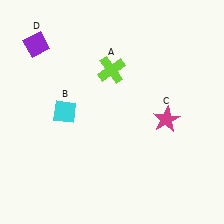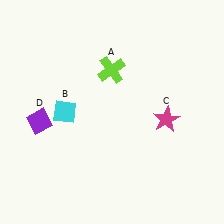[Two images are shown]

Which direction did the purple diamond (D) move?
The purple diamond (D) moved down.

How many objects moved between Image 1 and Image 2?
1 object moved between the two images.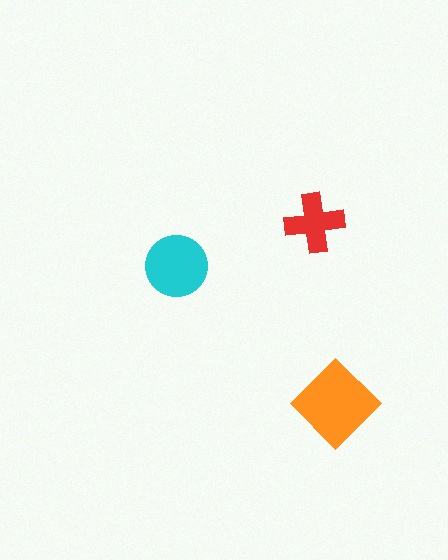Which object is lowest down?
The orange diamond is bottommost.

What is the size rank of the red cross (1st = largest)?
3rd.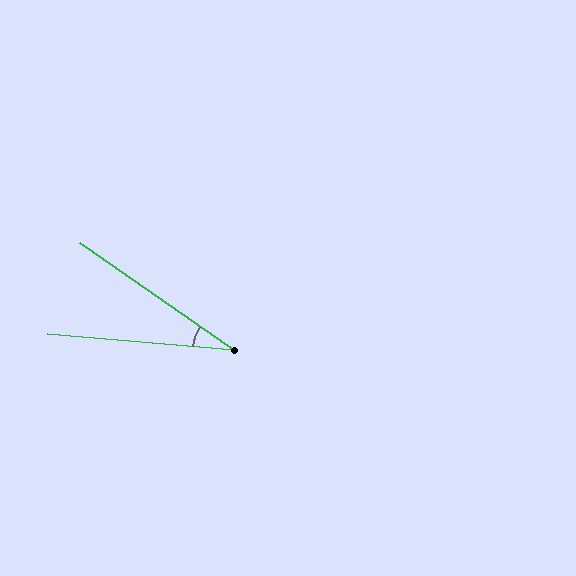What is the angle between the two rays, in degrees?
Approximately 30 degrees.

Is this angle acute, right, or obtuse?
It is acute.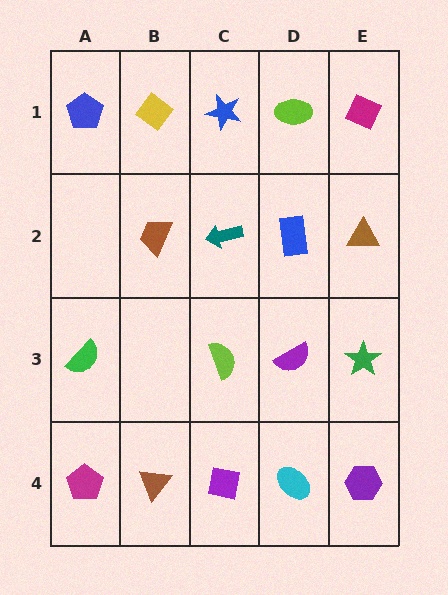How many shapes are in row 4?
5 shapes.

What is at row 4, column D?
A cyan ellipse.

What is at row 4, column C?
A purple square.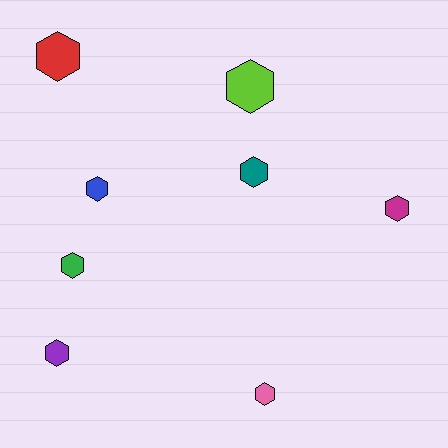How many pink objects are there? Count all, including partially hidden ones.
There is 1 pink object.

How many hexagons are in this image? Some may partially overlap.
There are 8 hexagons.